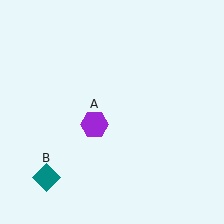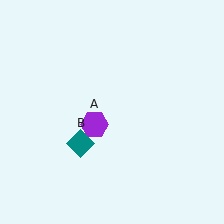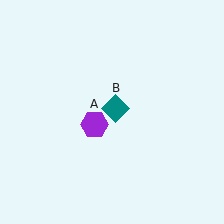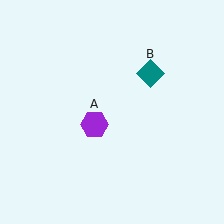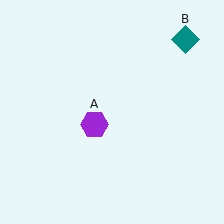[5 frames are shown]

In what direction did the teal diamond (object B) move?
The teal diamond (object B) moved up and to the right.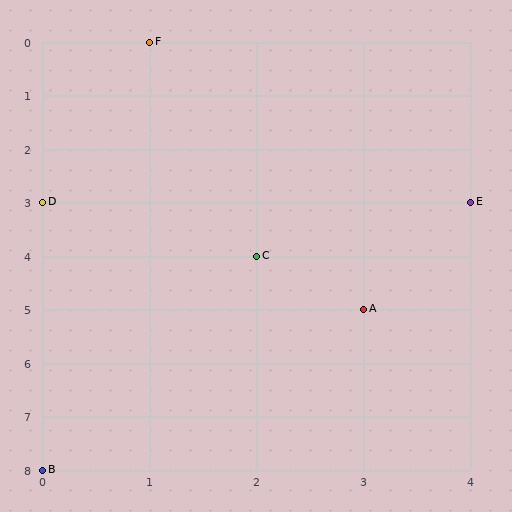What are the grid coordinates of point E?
Point E is at grid coordinates (4, 3).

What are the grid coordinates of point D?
Point D is at grid coordinates (0, 3).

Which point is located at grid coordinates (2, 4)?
Point C is at (2, 4).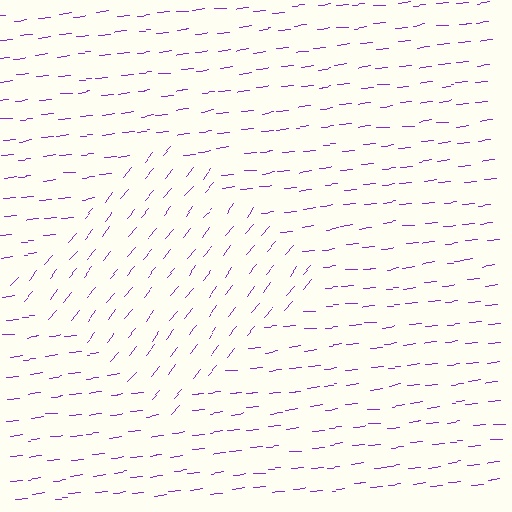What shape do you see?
I see a diamond.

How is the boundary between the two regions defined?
The boundary is defined purely by a change in line orientation (approximately 45 degrees difference). All lines are the same color and thickness.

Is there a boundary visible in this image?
Yes, there is a texture boundary formed by a change in line orientation.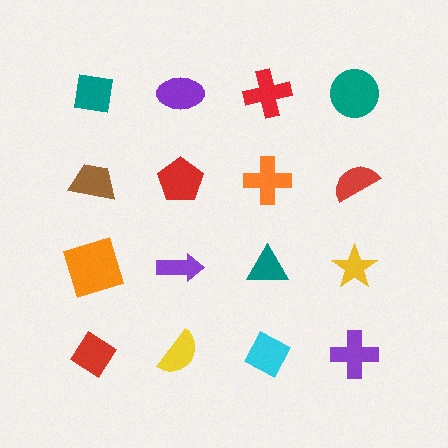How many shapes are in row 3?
4 shapes.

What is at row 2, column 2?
A red pentagon.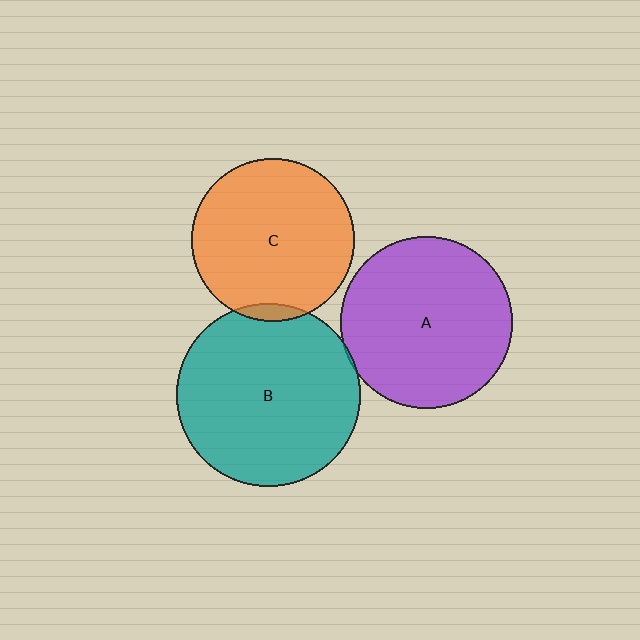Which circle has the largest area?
Circle B (teal).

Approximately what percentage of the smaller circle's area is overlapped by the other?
Approximately 5%.